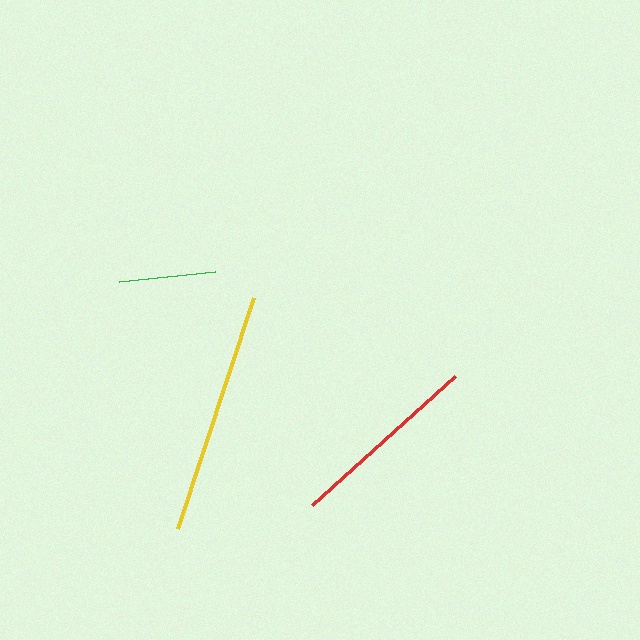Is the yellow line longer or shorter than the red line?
The yellow line is longer than the red line.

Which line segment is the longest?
The yellow line is the longest at approximately 243 pixels.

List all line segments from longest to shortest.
From longest to shortest: yellow, red, green.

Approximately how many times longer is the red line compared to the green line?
The red line is approximately 2.0 times the length of the green line.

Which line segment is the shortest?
The green line is the shortest at approximately 97 pixels.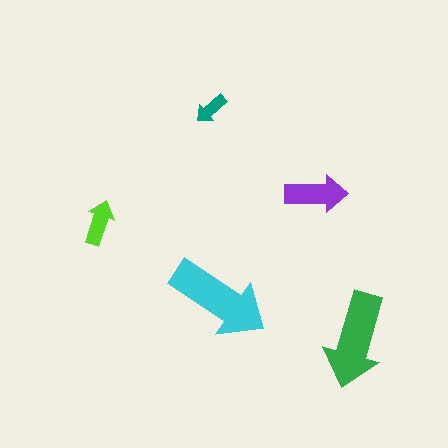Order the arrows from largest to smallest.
the cyan one, the green one, the purple one, the lime one, the teal one.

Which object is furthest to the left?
The lime arrow is leftmost.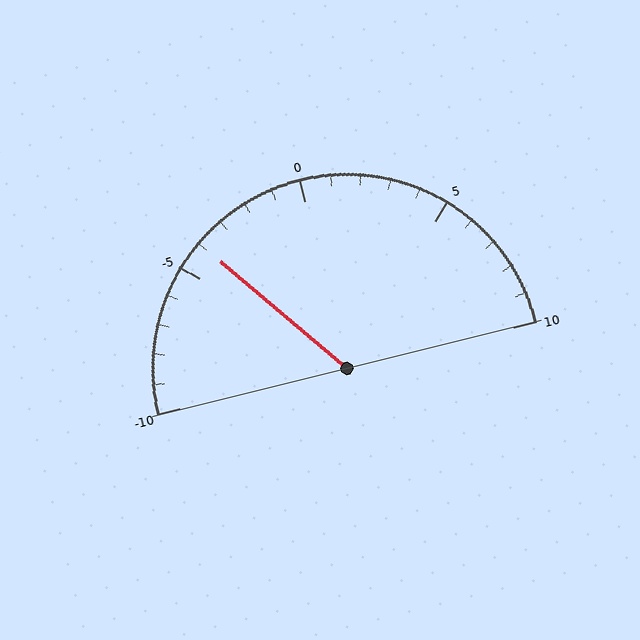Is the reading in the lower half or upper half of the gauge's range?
The reading is in the lower half of the range (-10 to 10).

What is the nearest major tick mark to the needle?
The nearest major tick mark is -5.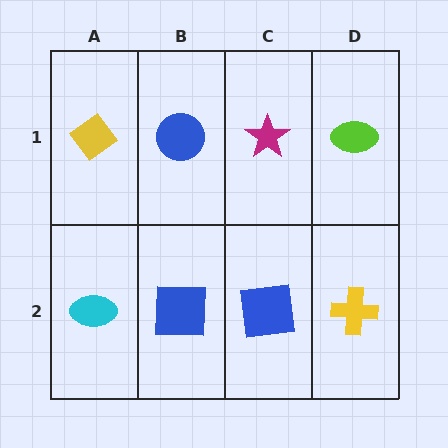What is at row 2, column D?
A yellow cross.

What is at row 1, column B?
A blue circle.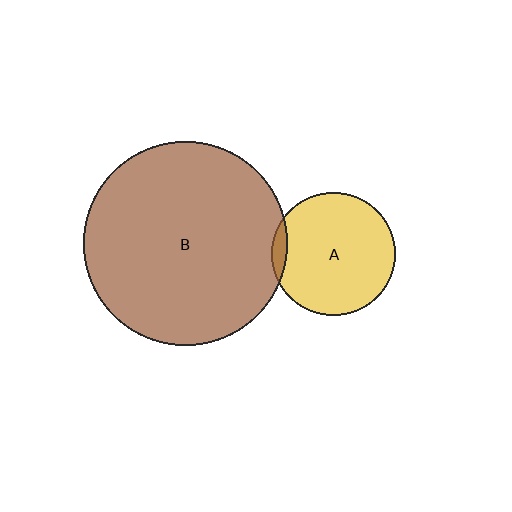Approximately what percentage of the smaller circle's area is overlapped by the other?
Approximately 5%.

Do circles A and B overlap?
Yes.